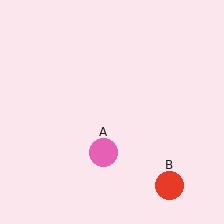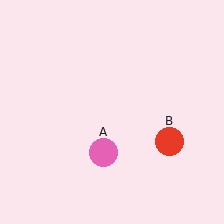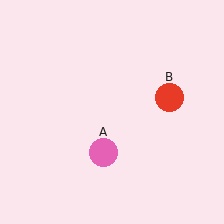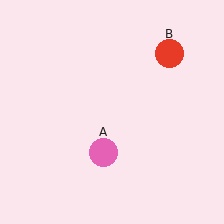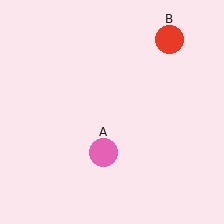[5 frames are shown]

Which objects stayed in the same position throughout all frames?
Pink circle (object A) remained stationary.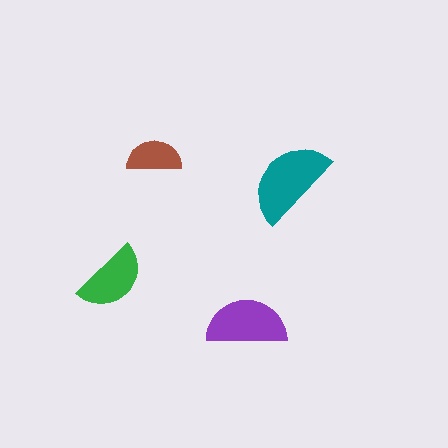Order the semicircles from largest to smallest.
the teal one, the purple one, the green one, the brown one.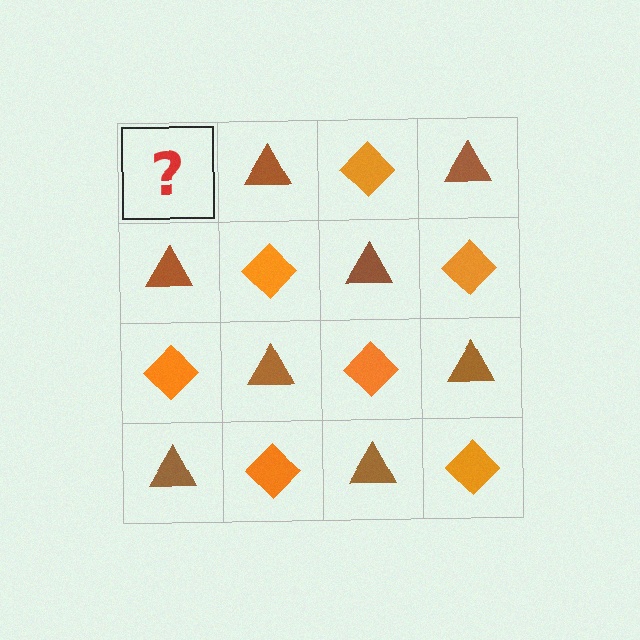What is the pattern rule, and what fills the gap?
The rule is that it alternates orange diamond and brown triangle in a checkerboard pattern. The gap should be filled with an orange diamond.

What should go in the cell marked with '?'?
The missing cell should contain an orange diamond.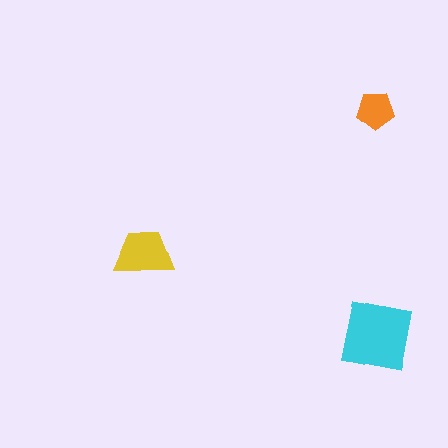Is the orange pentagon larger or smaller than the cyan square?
Smaller.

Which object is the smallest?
The orange pentagon.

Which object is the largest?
The cyan square.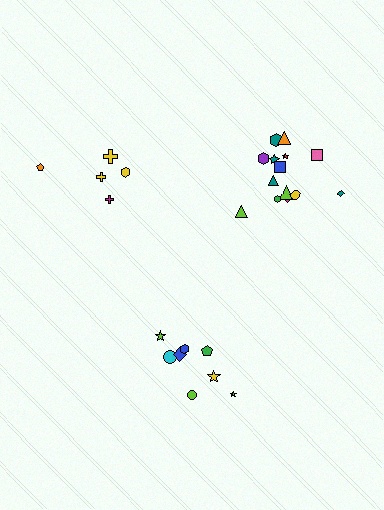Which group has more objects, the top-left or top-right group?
The top-right group.